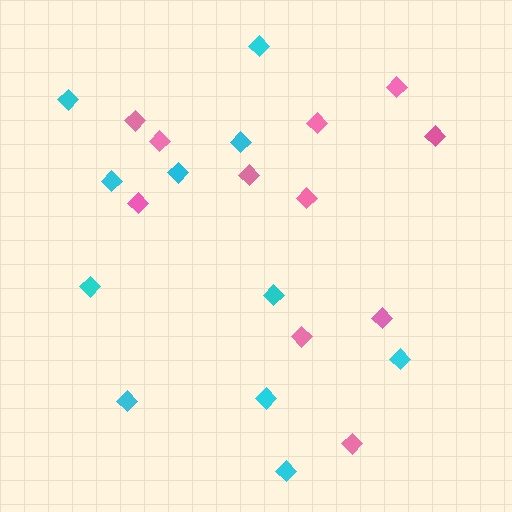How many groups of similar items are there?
There are 2 groups: one group of pink diamonds (11) and one group of cyan diamonds (11).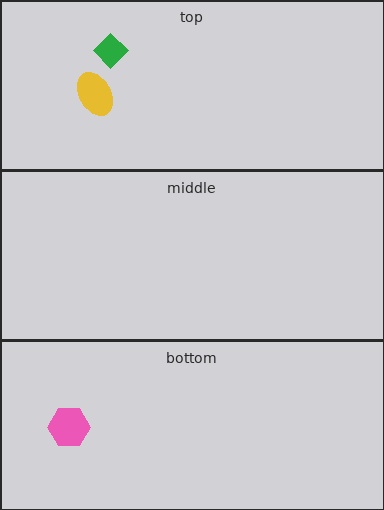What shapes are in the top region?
The green diamond, the yellow ellipse.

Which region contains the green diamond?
The top region.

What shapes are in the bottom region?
The pink hexagon.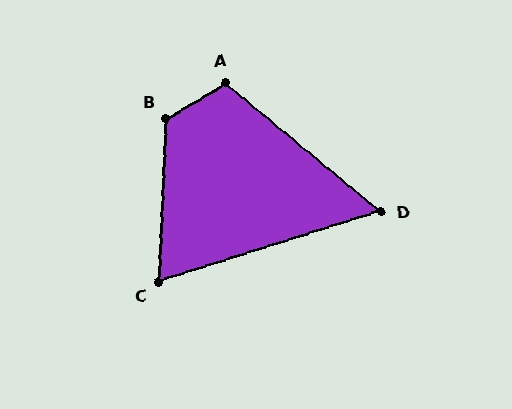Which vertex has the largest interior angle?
B, at approximately 123 degrees.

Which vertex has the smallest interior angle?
D, at approximately 57 degrees.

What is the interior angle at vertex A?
Approximately 110 degrees (obtuse).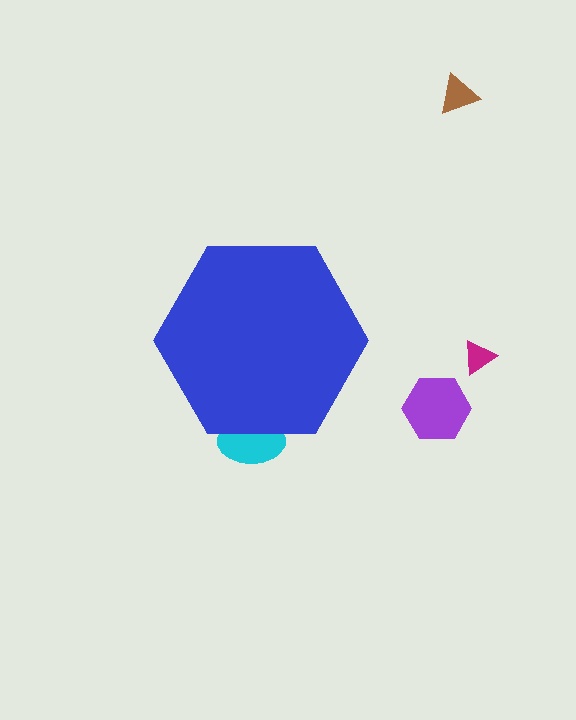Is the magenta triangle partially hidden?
No, the magenta triangle is fully visible.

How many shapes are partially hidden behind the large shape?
1 shape is partially hidden.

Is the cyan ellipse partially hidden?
Yes, the cyan ellipse is partially hidden behind the blue hexagon.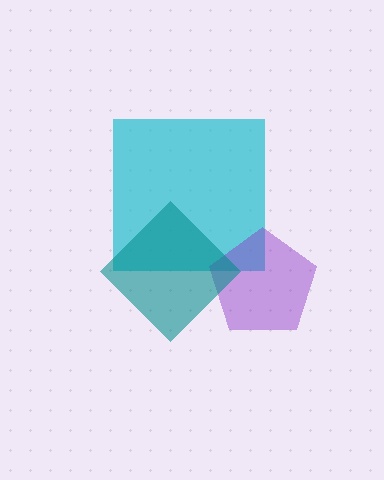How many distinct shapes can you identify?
There are 3 distinct shapes: a cyan square, a purple pentagon, a teal diamond.